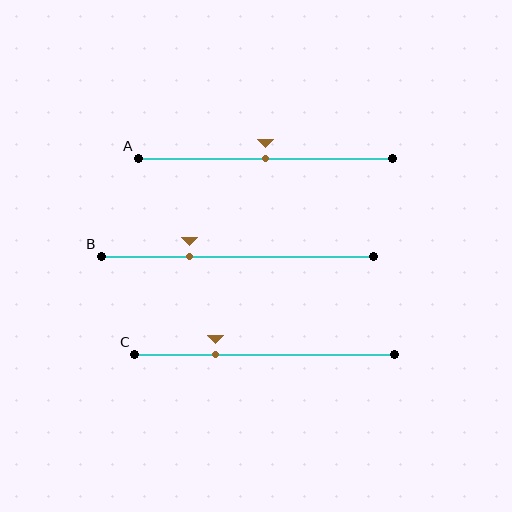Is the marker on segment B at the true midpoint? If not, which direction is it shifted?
No, the marker on segment B is shifted to the left by about 18% of the segment length.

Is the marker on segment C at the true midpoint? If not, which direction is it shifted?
No, the marker on segment C is shifted to the left by about 19% of the segment length.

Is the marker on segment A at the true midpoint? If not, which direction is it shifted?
Yes, the marker on segment A is at the true midpoint.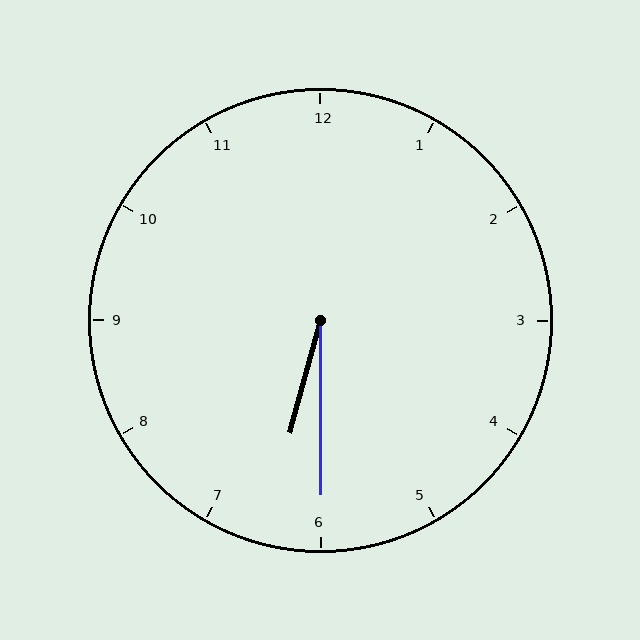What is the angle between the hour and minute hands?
Approximately 15 degrees.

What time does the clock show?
6:30.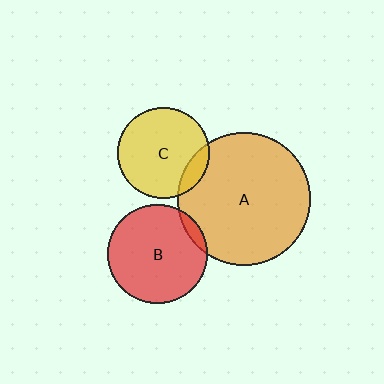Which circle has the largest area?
Circle A (orange).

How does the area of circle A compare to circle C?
Approximately 2.1 times.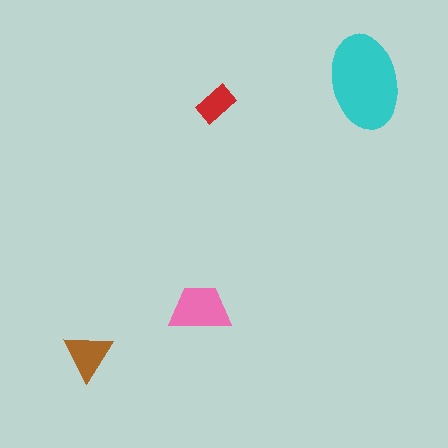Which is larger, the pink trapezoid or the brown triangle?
The pink trapezoid.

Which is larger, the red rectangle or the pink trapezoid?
The pink trapezoid.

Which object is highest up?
The cyan ellipse is topmost.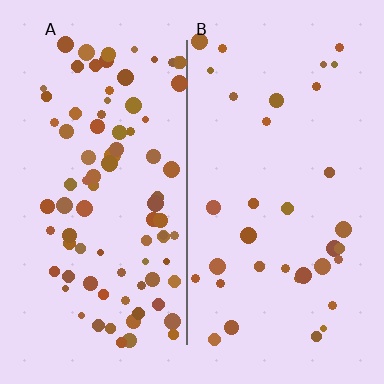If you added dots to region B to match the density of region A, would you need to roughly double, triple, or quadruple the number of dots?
Approximately triple.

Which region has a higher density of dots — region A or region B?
A (the left).